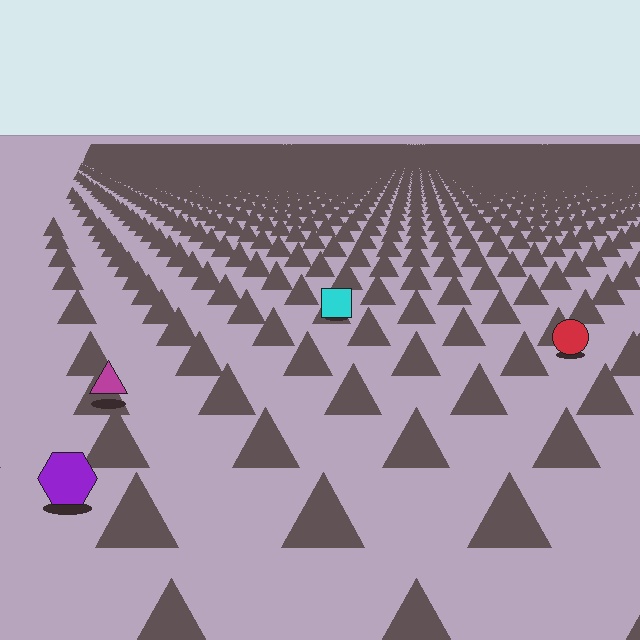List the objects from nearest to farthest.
From nearest to farthest: the purple hexagon, the magenta triangle, the red circle, the cyan square.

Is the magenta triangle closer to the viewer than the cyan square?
Yes. The magenta triangle is closer — you can tell from the texture gradient: the ground texture is coarser near it.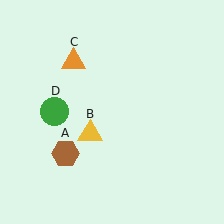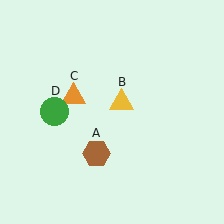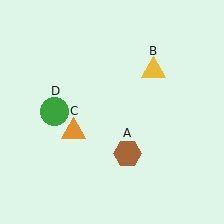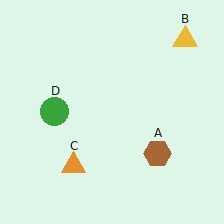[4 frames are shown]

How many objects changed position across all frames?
3 objects changed position: brown hexagon (object A), yellow triangle (object B), orange triangle (object C).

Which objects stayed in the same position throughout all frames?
Green circle (object D) remained stationary.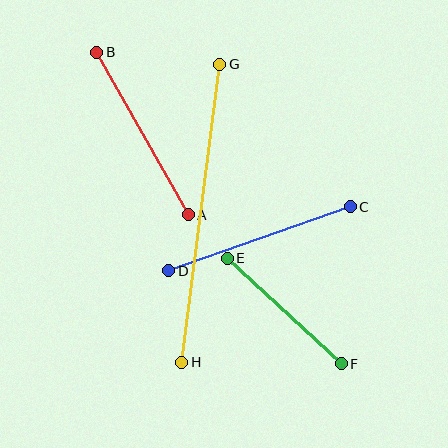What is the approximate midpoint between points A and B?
The midpoint is at approximately (142, 134) pixels.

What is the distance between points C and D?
The distance is approximately 192 pixels.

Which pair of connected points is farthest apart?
Points G and H are farthest apart.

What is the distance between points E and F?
The distance is approximately 155 pixels.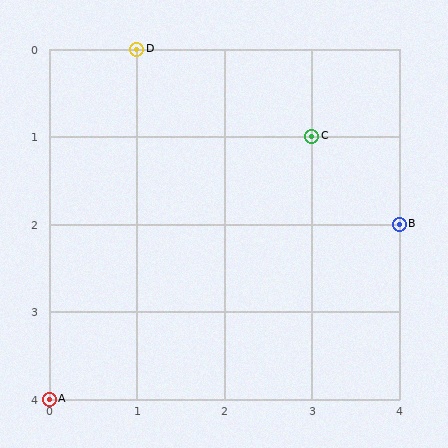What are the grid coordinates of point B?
Point B is at grid coordinates (4, 2).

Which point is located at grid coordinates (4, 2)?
Point B is at (4, 2).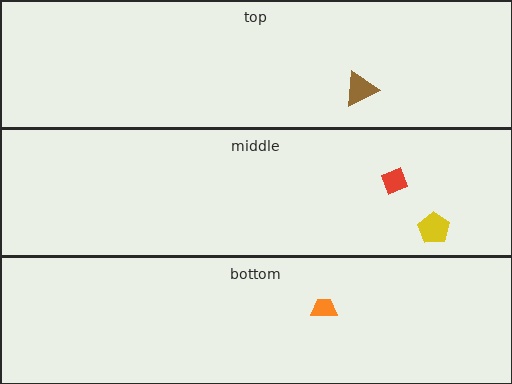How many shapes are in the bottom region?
1.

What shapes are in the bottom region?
The orange trapezoid.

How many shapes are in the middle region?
2.